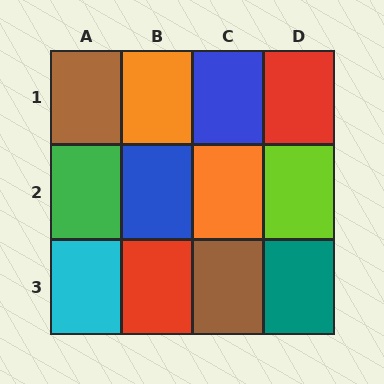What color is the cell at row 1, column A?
Brown.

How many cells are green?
1 cell is green.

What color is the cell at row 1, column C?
Blue.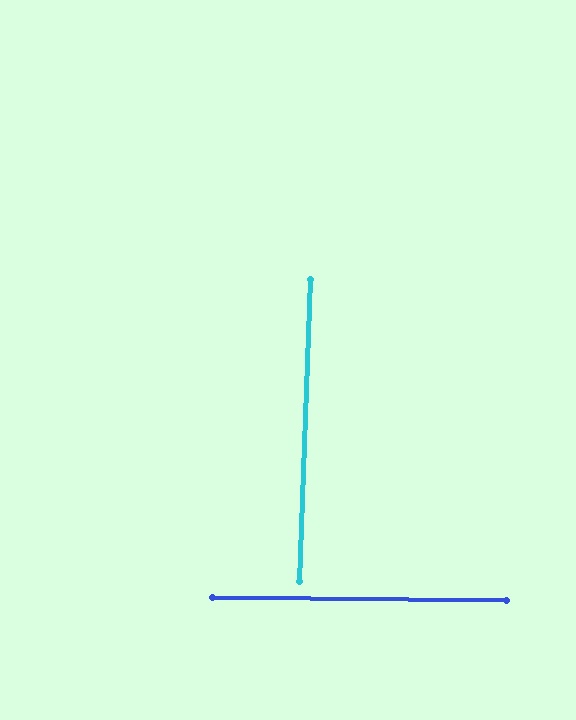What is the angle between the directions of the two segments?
Approximately 88 degrees.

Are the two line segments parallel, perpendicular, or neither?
Perpendicular — they meet at approximately 88°.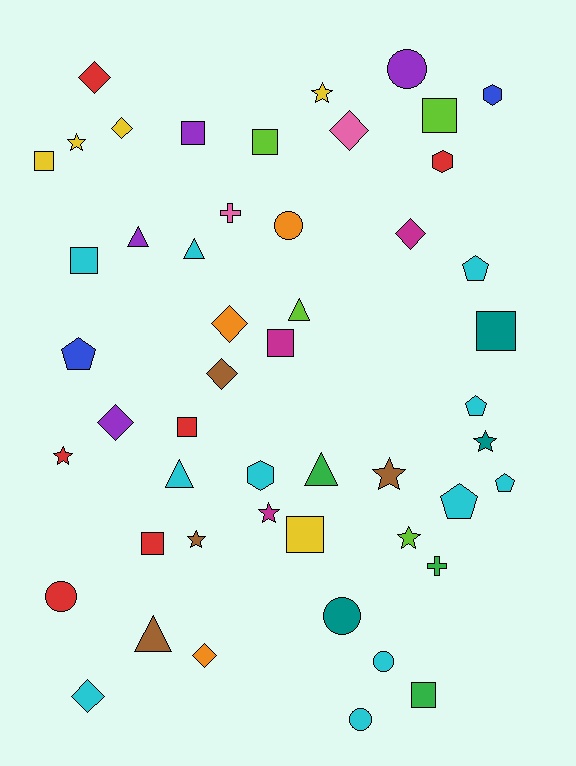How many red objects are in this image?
There are 6 red objects.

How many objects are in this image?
There are 50 objects.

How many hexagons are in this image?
There are 3 hexagons.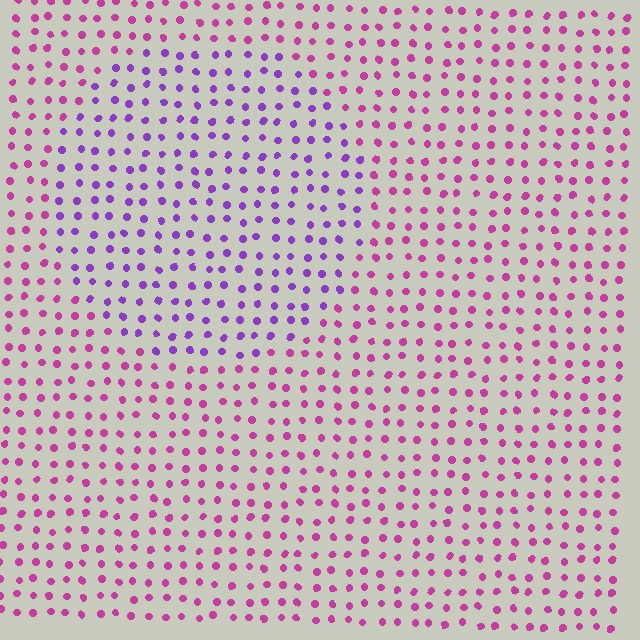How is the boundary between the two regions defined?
The boundary is defined purely by a slight shift in hue (about 41 degrees). Spacing, size, and orientation are identical on both sides.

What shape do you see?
I see a circle.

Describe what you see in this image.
The image is filled with small magenta elements in a uniform arrangement. A circle-shaped region is visible where the elements are tinted to a slightly different hue, forming a subtle color boundary.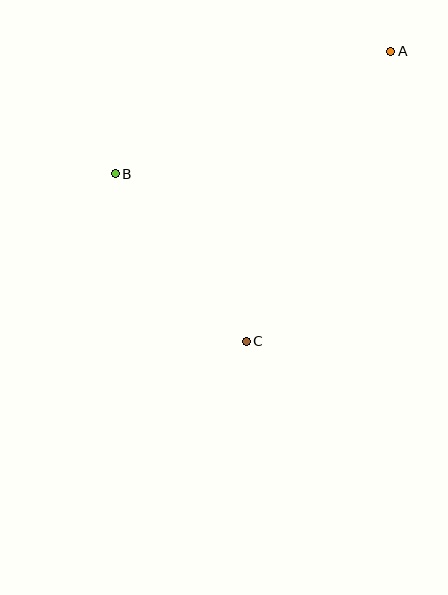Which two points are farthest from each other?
Points A and C are farthest from each other.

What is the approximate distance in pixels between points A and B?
The distance between A and B is approximately 302 pixels.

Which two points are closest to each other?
Points B and C are closest to each other.